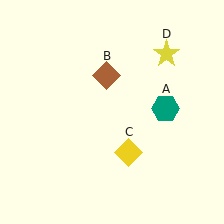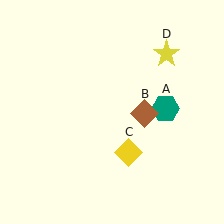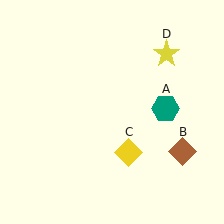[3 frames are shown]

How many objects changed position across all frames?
1 object changed position: brown diamond (object B).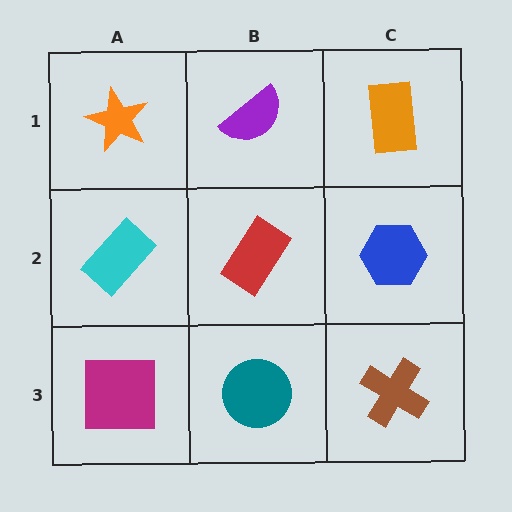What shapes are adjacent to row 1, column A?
A cyan rectangle (row 2, column A), a purple semicircle (row 1, column B).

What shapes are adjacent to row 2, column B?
A purple semicircle (row 1, column B), a teal circle (row 3, column B), a cyan rectangle (row 2, column A), a blue hexagon (row 2, column C).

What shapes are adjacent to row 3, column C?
A blue hexagon (row 2, column C), a teal circle (row 3, column B).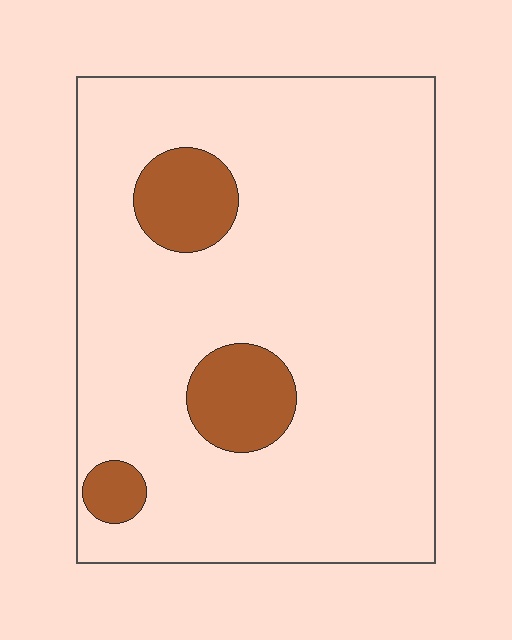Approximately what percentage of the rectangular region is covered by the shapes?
Approximately 10%.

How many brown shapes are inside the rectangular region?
3.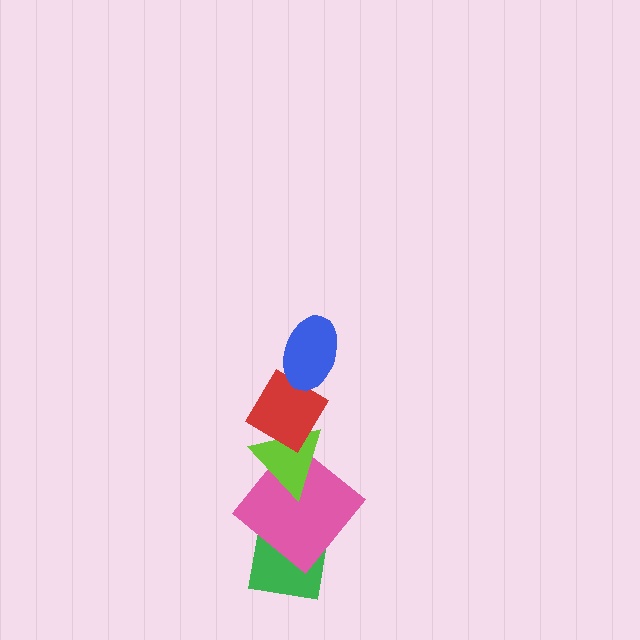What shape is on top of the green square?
The pink diamond is on top of the green square.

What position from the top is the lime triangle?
The lime triangle is 3rd from the top.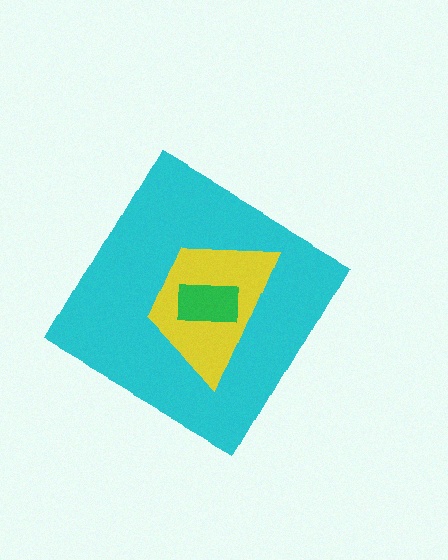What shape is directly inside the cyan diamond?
The yellow trapezoid.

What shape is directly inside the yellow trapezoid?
The green rectangle.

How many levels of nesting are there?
3.